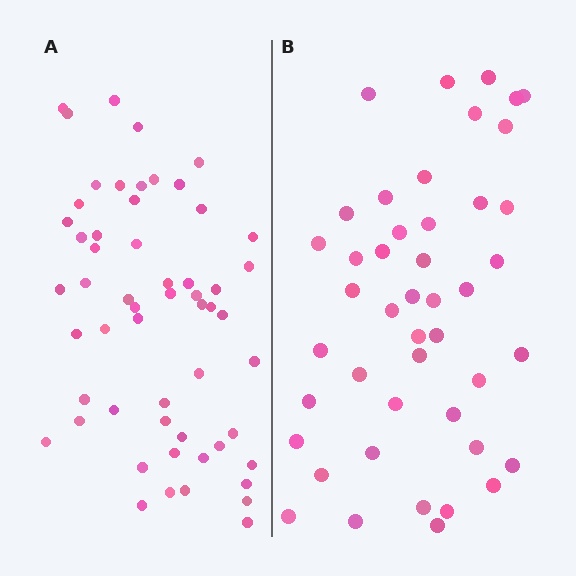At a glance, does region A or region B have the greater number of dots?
Region A (the left region) has more dots.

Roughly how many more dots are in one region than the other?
Region A has roughly 12 or so more dots than region B.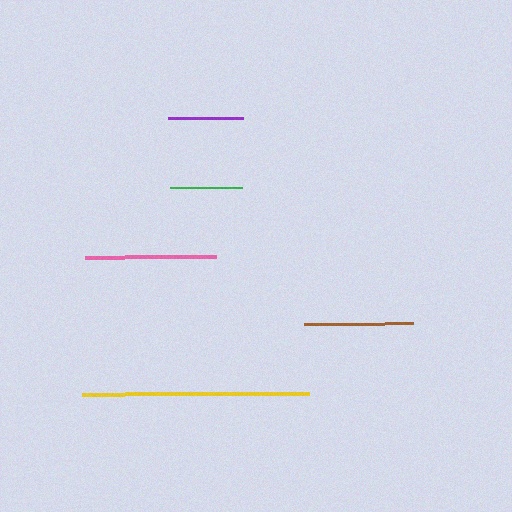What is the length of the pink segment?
The pink segment is approximately 130 pixels long.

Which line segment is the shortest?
The green line is the shortest at approximately 72 pixels.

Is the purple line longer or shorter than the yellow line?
The yellow line is longer than the purple line.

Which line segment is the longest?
The yellow line is the longest at approximately 227 pixels.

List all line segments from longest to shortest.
From longest to shortest: yellow, pink, brown, purple, green.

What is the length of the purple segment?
The purple segment is approximately 75 pixels long.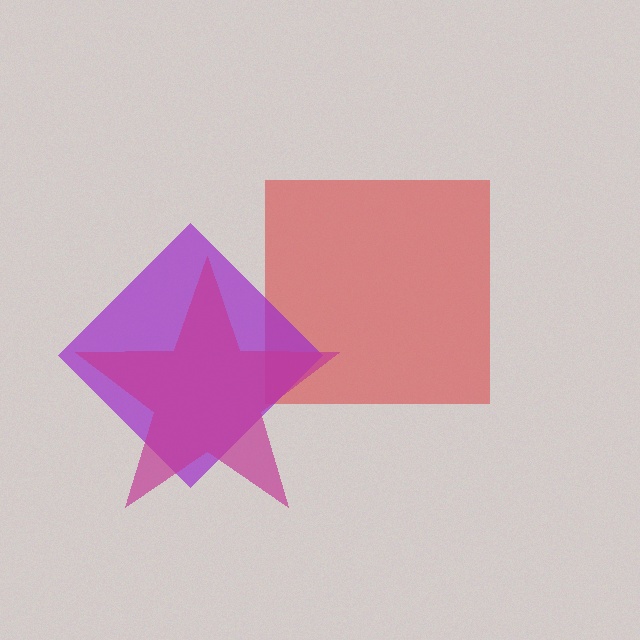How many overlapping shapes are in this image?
There are 3 overlapping shapes in the image.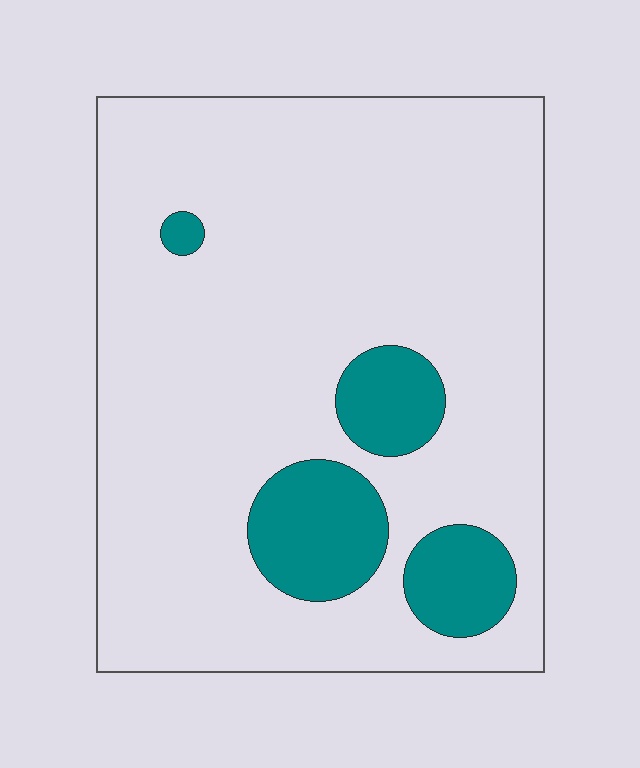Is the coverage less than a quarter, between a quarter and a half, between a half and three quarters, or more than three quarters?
Less than a quarter.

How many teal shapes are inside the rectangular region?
4.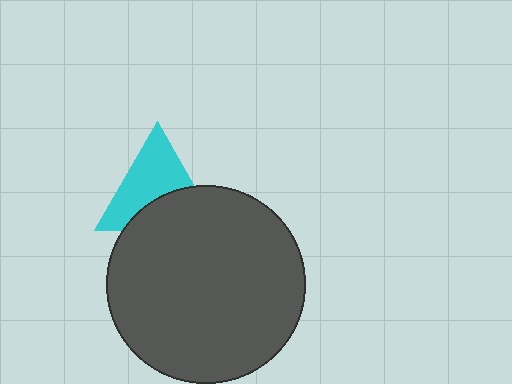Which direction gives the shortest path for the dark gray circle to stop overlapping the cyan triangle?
Moving down gives the shortest separation.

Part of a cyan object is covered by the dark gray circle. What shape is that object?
It is a triangle.